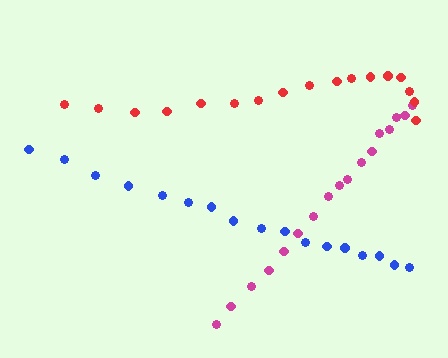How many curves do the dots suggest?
There are 3 distinct paths.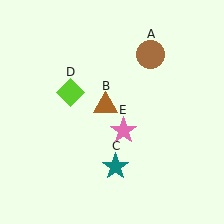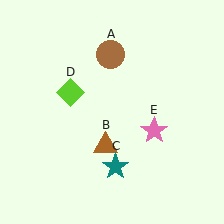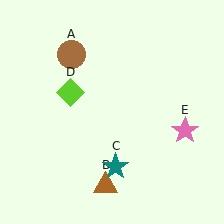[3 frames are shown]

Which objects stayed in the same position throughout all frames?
Teal star (object C) and lime diamond (object D) remained stationary.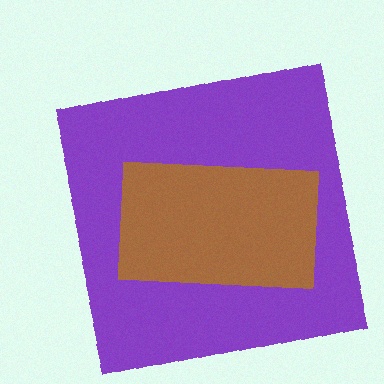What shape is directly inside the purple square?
The brown rectangle.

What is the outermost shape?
The purple square.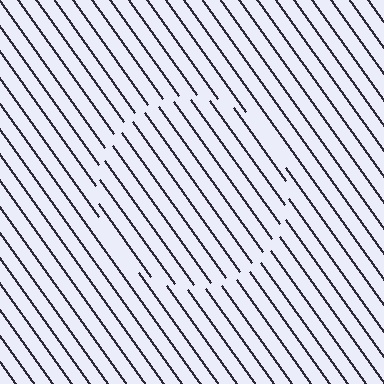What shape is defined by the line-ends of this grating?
An illusory circle. The interior of the shape contains the same grating, shifted by half a period — the contour is defined by the phase discontinuity where line-ends from the inner and outer gratings abut.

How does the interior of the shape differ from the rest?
The interior of the shape contains the same grating, shifted by half a period — the contour is defined by the phase discontinuity where line-ends from the inner and outer gratings abut.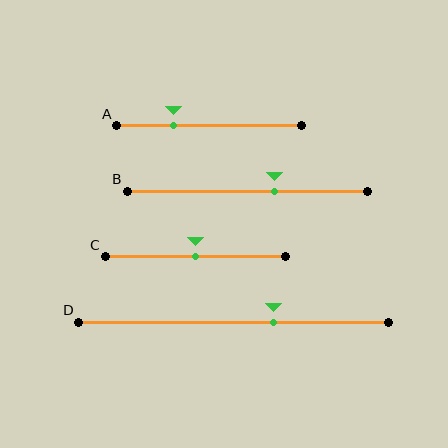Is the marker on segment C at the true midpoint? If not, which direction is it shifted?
Yes, the marker on segment C is at the true midpoint.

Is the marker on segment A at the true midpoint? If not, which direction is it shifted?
No, the marker on segment A is shifted to the left by about 19% of the segment length.